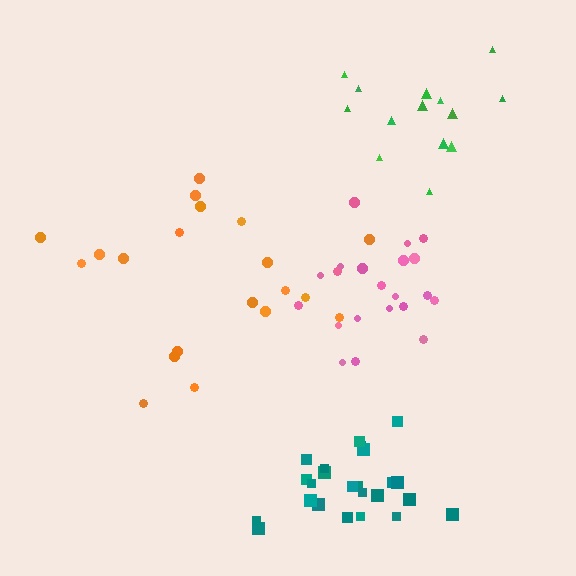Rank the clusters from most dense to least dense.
teal, pink, green, orange.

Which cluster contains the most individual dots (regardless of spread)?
Teal (24).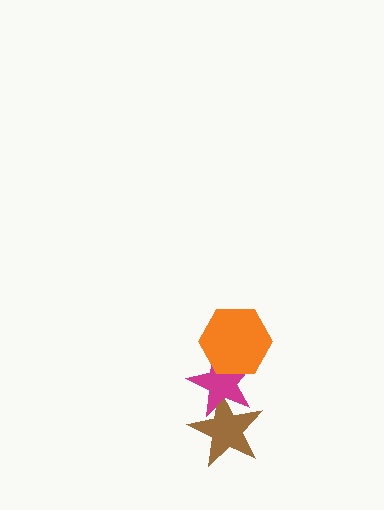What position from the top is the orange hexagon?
The orange hexagon is 1st from the top.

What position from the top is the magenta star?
The magenta star is 2nd from the top.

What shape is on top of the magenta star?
The orange hexagon is on top of the magenta star.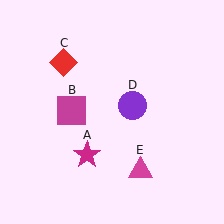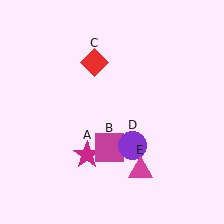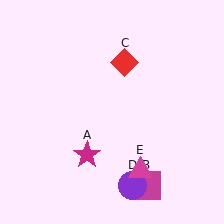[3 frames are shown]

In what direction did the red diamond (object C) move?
The red diamond (object C) moved right.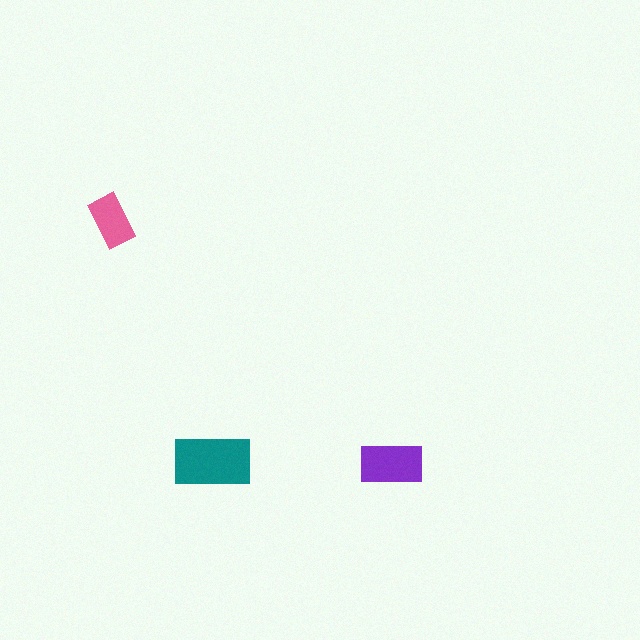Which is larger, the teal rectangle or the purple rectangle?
The teal one.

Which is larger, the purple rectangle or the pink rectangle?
The purple one.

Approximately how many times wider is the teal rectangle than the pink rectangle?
About 1.5 times wider.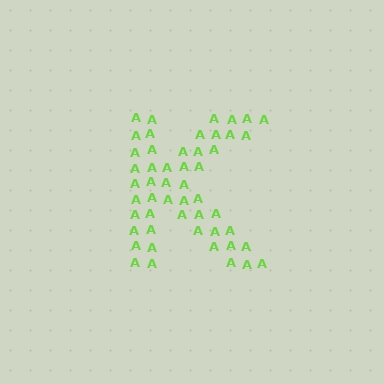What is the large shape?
The large shape is the letter K.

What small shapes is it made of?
It is made of small letter A's.